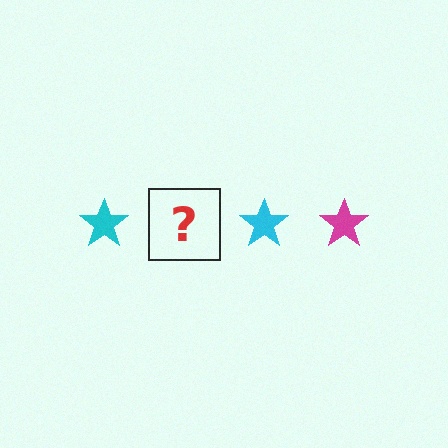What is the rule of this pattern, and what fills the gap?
The rule is that the pattern cycles through cyan, magenta stars. The gap should be filled with a magenta star.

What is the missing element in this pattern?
The missing element is a magenta star.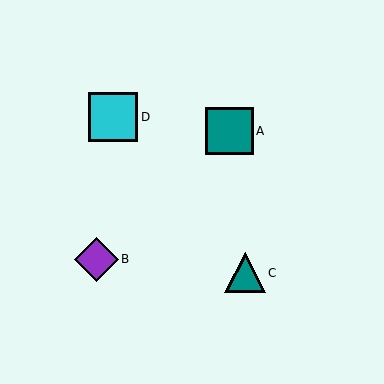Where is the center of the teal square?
The center of the teal square is at (230, 131).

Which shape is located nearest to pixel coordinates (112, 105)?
The cyan square (labeled D) at (113, 117) is nearest to that location.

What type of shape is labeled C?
Shape C is a teal triangle.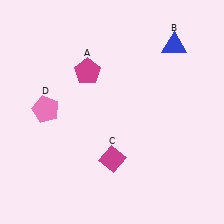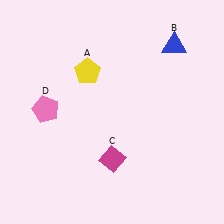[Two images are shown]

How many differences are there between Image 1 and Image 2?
There is 1 difference between the two images.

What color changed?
The pentagon (A) changed from magenta in Image 1 to yellow in Image 2.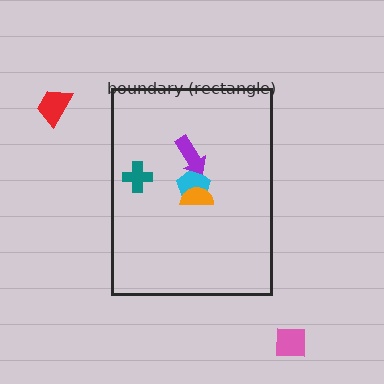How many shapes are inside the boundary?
4 inside, 2 outside.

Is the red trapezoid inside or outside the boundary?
Outside.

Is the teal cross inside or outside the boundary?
Inside.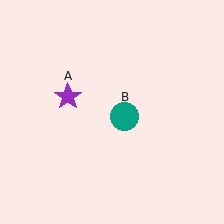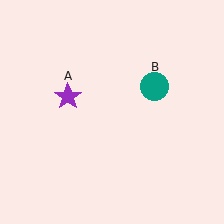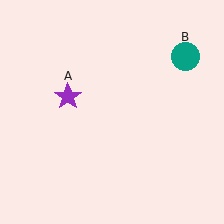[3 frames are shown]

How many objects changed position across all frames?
1 object changed position: teal circle (object B).